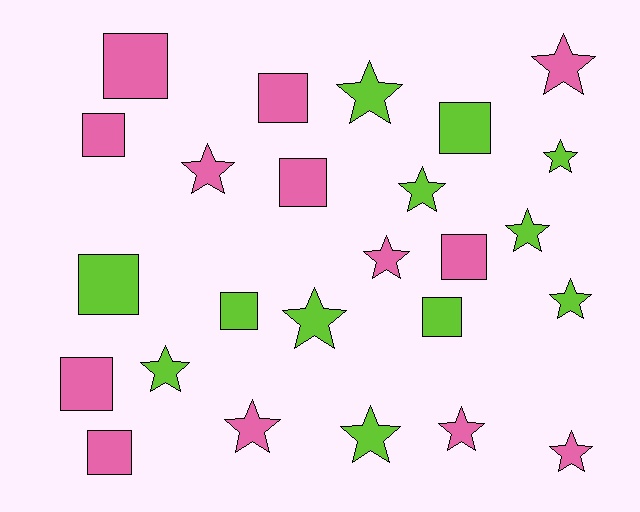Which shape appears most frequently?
Star, with 14 objects.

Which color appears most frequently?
Pink, with 13 objects.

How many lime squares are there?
There are 4 lime squares.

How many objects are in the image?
There are 25 objects.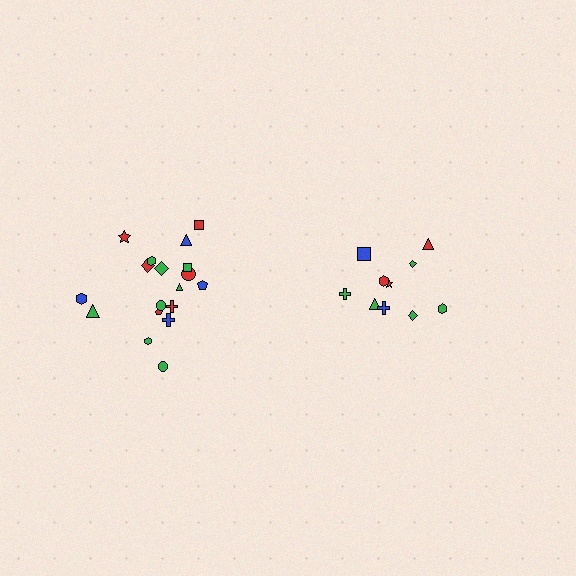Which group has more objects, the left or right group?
The left group.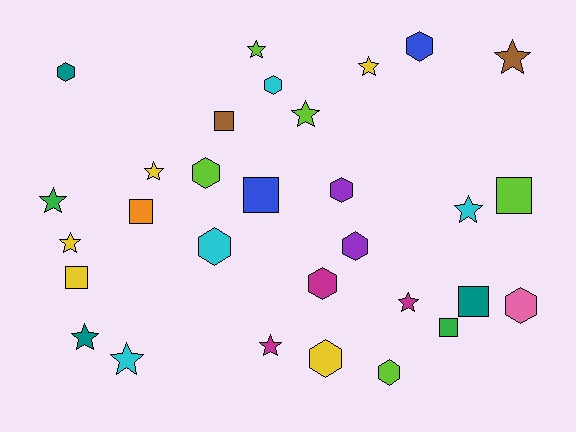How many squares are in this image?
There are 7 squares.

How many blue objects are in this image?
There are 2 blue objects.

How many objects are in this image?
There are 30 objects.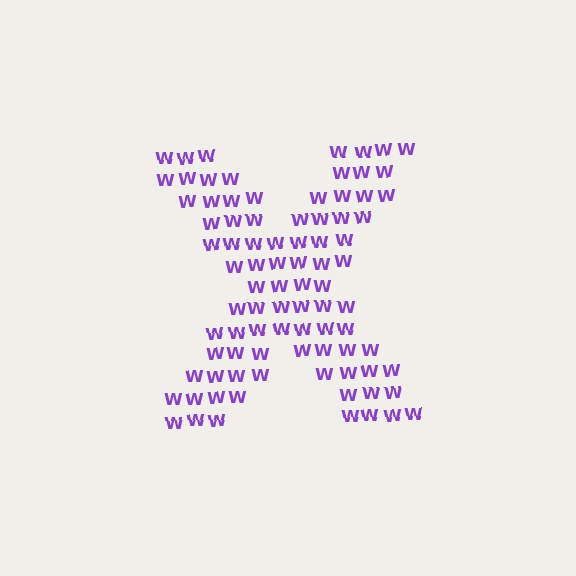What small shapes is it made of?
It is made of small letter W's.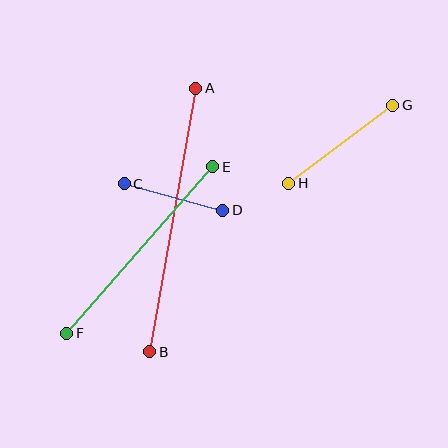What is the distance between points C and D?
The distance is approximately 102 pixels.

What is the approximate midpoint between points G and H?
The midpoint is at approximately (341, 144) pixels.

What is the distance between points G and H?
The distance is approximately 130 pixels.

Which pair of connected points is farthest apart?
Points A and B are farthest apart.